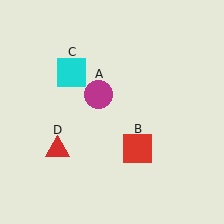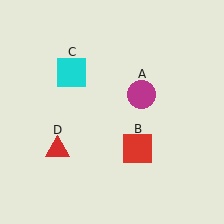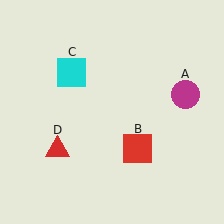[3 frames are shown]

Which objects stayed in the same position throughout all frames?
Red square (object B) and cyan square (object C) and red triangle (object D) remained stationary.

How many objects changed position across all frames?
1 object changed position: magenta circle (object A).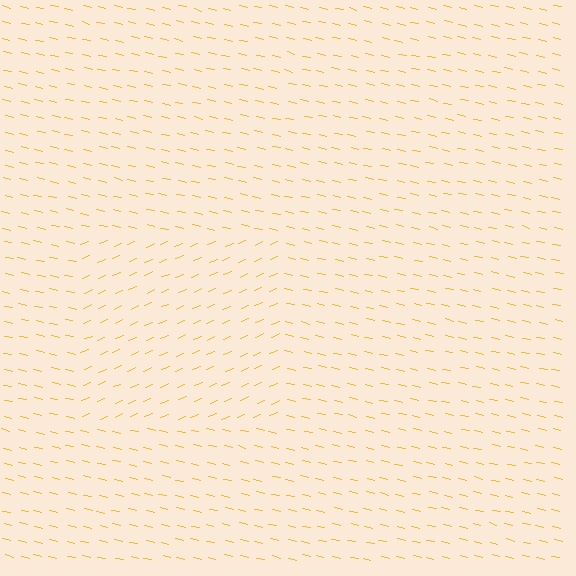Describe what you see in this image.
The image is filled with small yellow line segments. A rectangle region in the image has lines oriented differently from the surrounding lines, creating a visible texture boundary.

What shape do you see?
I see a rectangle.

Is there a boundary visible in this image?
Yes, there is a texture boundary formed by a change in line orientation.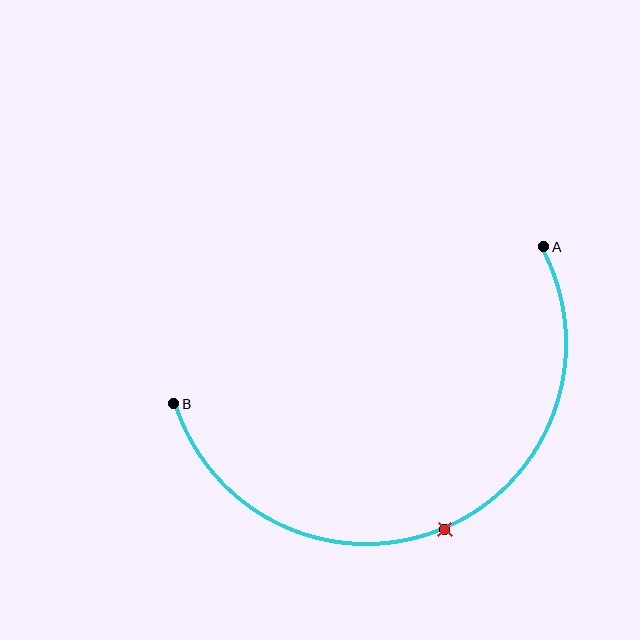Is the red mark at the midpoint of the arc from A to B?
Yes. The red mark lies on the arc at equal arc-length from both A and B — it is the arc midpoint.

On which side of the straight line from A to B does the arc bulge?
The arc bulges below the straight line connecting A and B.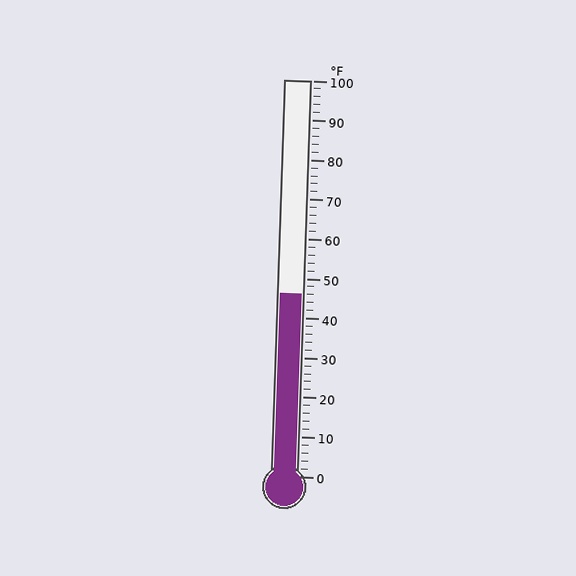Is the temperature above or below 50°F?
The temperature is below 50°F.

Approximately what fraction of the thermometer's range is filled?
The thermometer is filled to approximately 45% of its range.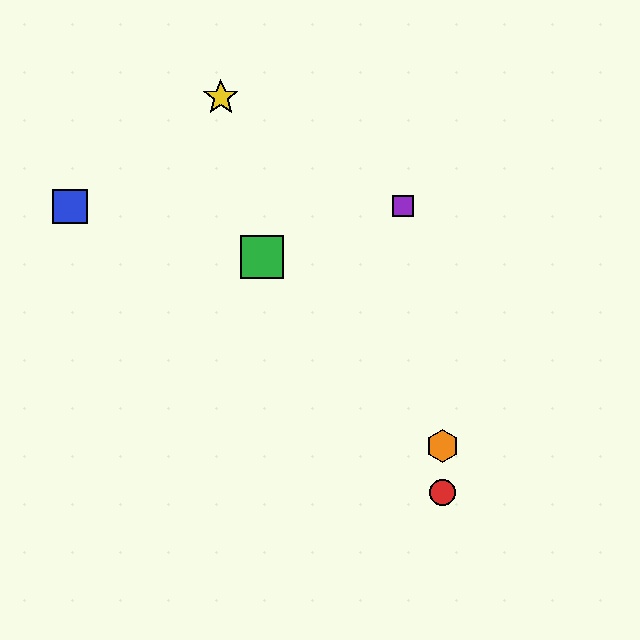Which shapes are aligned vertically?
The red circle, the orange hexagon are aligned vertically.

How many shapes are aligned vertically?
2 shapes (the red circle, the orange hexagon) are aligned vertically.